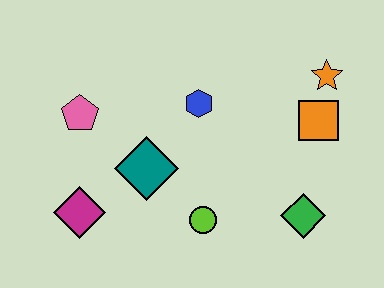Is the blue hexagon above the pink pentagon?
Yes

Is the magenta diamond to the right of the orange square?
No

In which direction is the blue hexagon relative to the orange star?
The blue hexagon is to the left of the orange star.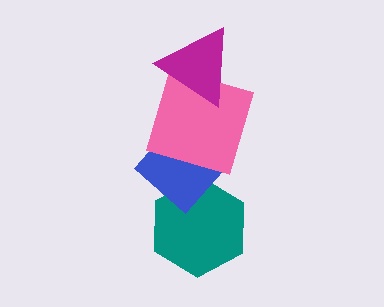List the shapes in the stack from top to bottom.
From top to bottom: the magenta triangle, the pink square, the blue diamond, the teal hexagon.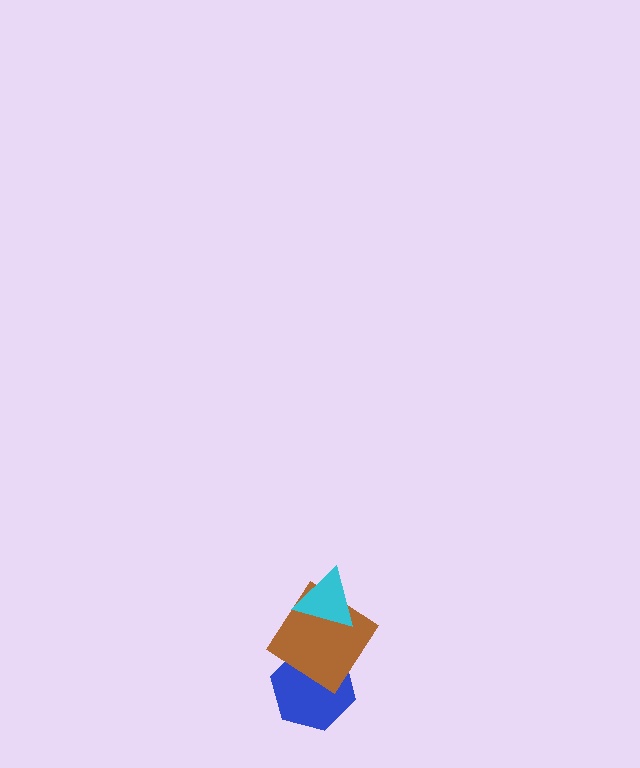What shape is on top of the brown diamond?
The cyan triangle is on top of the brown diamond.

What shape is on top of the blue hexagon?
The brown diamond is on top of the blue hexagon.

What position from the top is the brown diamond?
The brown diamond is 2nd from the top.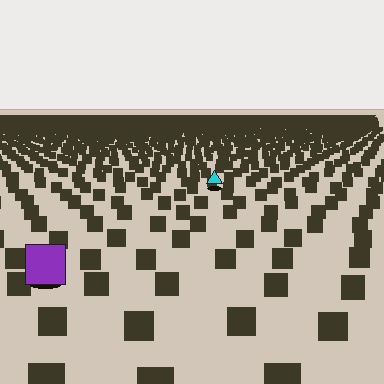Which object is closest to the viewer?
The purple square is closest. The texture marks near it are larger and more spread out.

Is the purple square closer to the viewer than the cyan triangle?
Yes. The purple square is closer — you can tell from the texture gradient: the ground texture is coarser near it.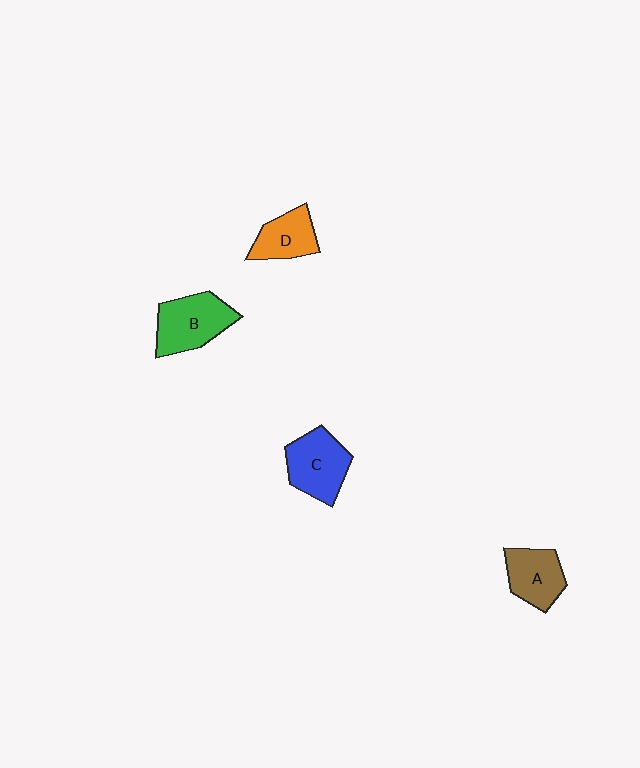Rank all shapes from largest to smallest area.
From largest to smallest: B (green), C (blue), A (brown), D (orange).